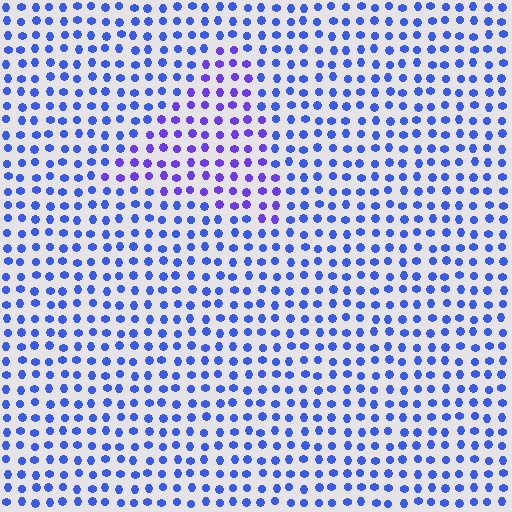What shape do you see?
I see a triangle.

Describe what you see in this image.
The image is filled with small blue elements in a uniform arrangement. A triangle-shaped region is visible where the elements are tinted to a slightly different hue, forming a subtle color boundary.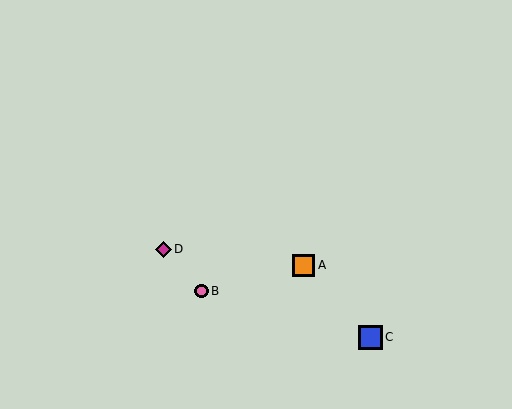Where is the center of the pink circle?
The center of the pink circle is at (202, 291).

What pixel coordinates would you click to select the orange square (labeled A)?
Click at (304, 265) to select the orange square A.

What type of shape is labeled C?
Shape C is a blue square.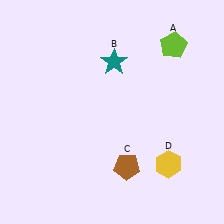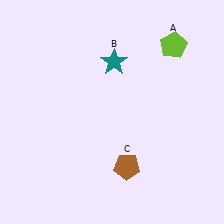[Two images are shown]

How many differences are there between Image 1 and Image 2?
There is 1 difference between the two images.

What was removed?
The yellow hexagon (D) was removed in Image 2.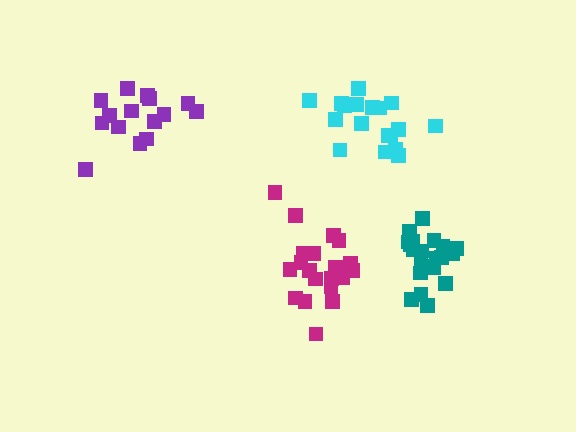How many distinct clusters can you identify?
There are 4 distinct clusters.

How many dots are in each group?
Group 1: 18 dots, Group 2: 20 dots, Group 3: 15 dots, Group 4: 21 dots (74 total).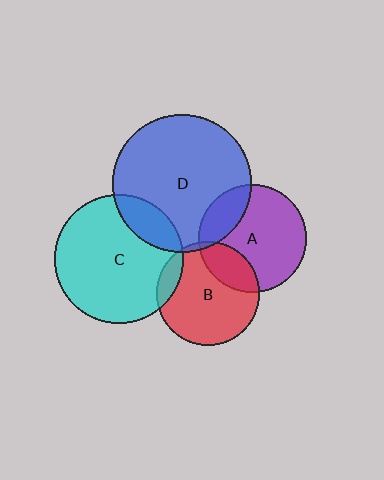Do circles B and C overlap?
Yes.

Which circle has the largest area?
Circle D (blue).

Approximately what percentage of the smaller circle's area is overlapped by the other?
Approximately 10%.